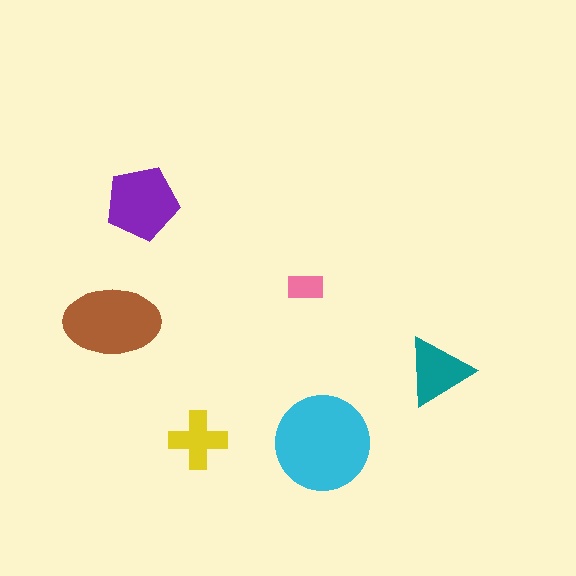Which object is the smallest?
The pink rectangle.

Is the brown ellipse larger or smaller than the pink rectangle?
Larger.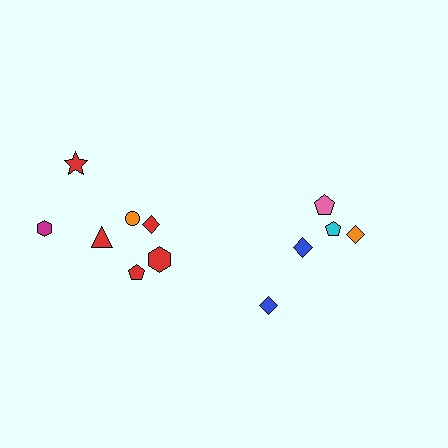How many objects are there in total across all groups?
There are 12 objects.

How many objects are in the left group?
There are 7 objects.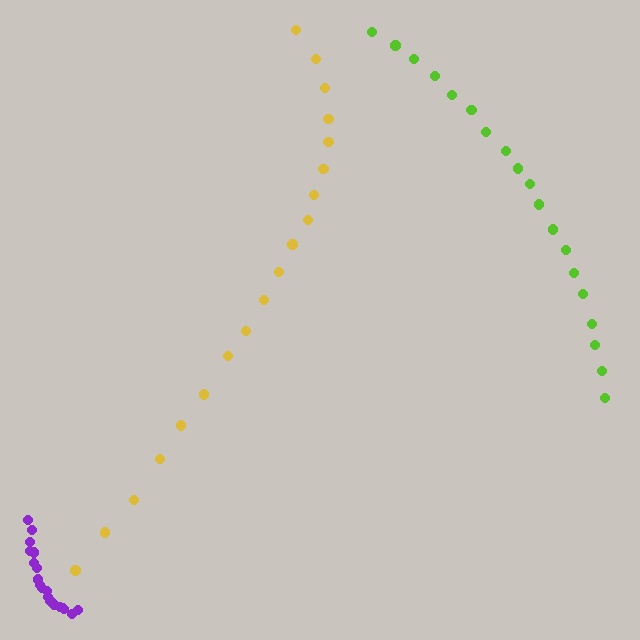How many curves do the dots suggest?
There are 3 distinct paths.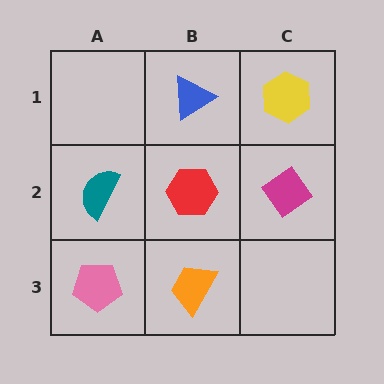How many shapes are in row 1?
2 shapes.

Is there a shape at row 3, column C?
No, that cell is empty.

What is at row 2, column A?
A teal semicircle.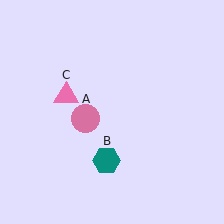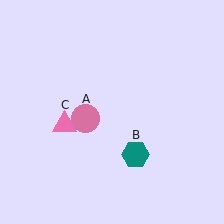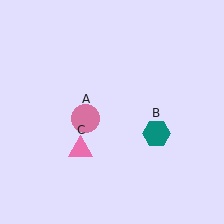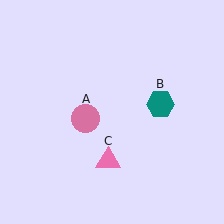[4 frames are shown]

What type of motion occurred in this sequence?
The teal hexagon (object B), pink triangle (object C) rotated counterclockwise around the center of the scene.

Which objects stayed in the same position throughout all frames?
Pink circle (object A) remained stationary.